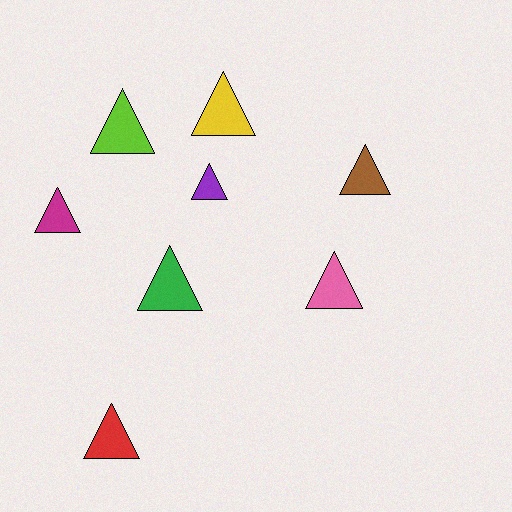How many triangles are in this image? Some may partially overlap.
There are 8 triangles.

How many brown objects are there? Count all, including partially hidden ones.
There is 1 brown object.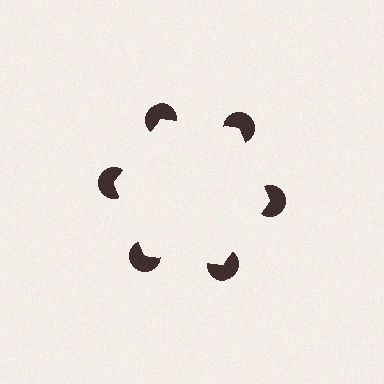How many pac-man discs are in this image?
There are 6 — one at each vertex of the illusory hexagon.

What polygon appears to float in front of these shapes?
An illusory hexagon — its edges are inferred from the aligned wedge cuts in the pac-man discs, not physically drawn.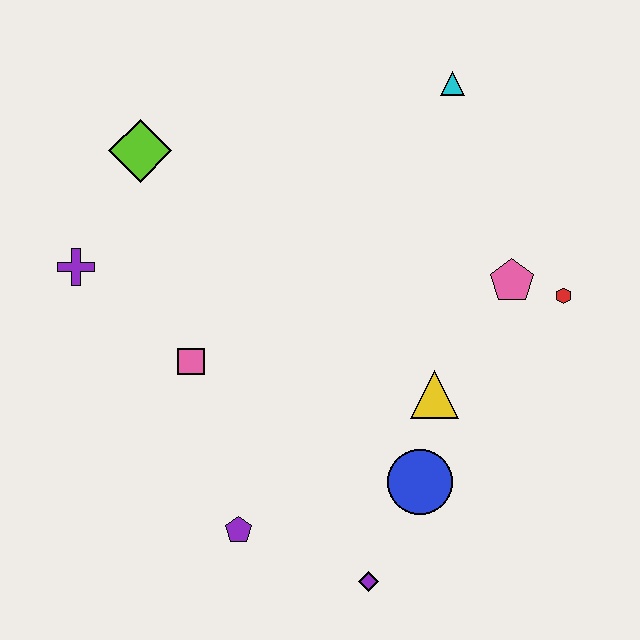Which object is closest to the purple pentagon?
The purple diamond is closest to the purple pentagon.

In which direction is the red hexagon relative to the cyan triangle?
The red hexagon is below the cyan triangle.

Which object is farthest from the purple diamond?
The cyan triangle is farthest from the purple diamond.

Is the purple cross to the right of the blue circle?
No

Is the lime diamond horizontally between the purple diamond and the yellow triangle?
No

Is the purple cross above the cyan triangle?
No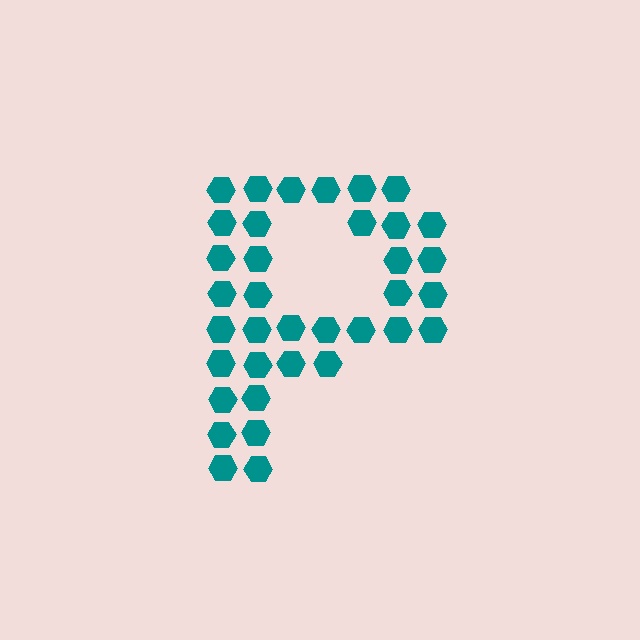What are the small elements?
The small elements are hexagons.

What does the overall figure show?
The overall figure shows the letter P.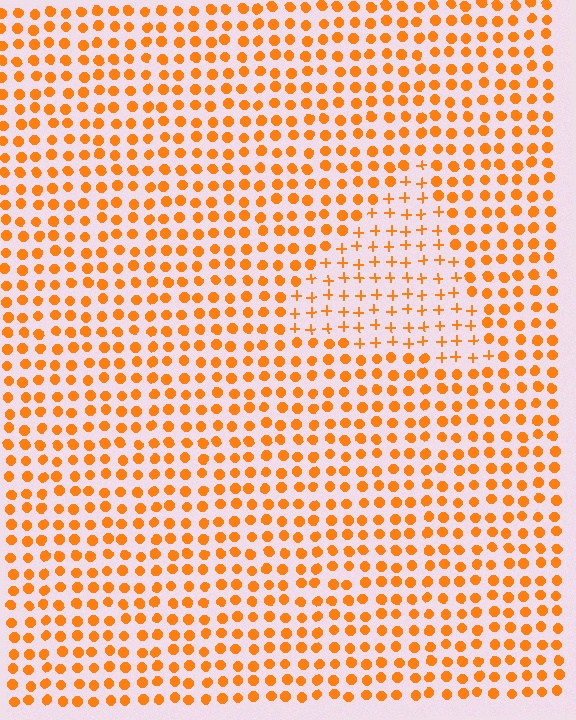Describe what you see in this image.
The image is filled with small orange elements arranged in a uniform grid. A triangle-shaped region contains plus signs, while the surrounding area contains circles. The boundary is defined purely by the change in element shape.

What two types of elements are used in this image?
The image uses plus signs inside the triangle region and circles outside it.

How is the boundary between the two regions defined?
The boundary is defined by a change in element shape: plus signs inside vs. circles outside. All elements share the same color and spacing.